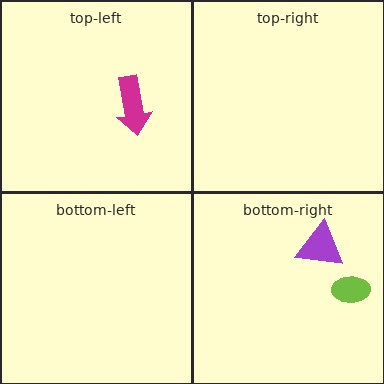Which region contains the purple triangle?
The bottom-right region.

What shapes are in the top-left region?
The magenta arrow.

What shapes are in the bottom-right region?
The purple triangle, the lime ellipse.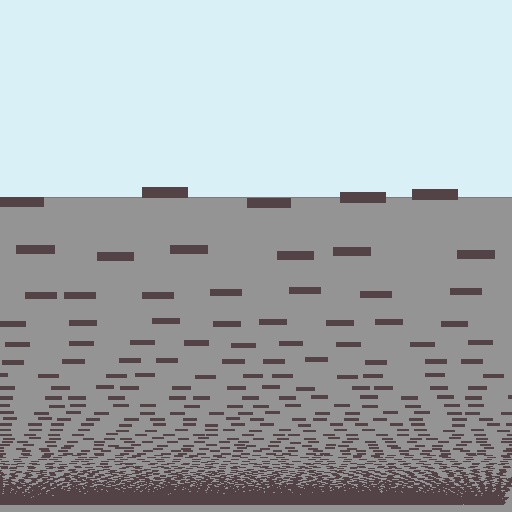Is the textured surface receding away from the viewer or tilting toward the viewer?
The surface appears to tilt toward the viewer. Texture elements get larger and sparser toward the top.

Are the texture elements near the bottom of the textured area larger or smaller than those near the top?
Smaller. The gradient is inverted — elements near the bottom are smaller and denser.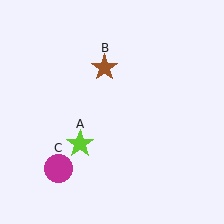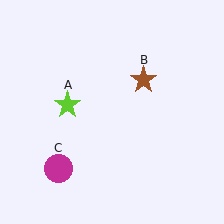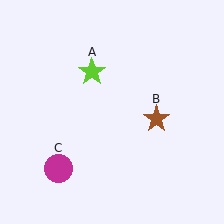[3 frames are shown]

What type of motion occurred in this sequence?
The lime star (object A), brown star (object B) rotated clockwise around the center of the scene.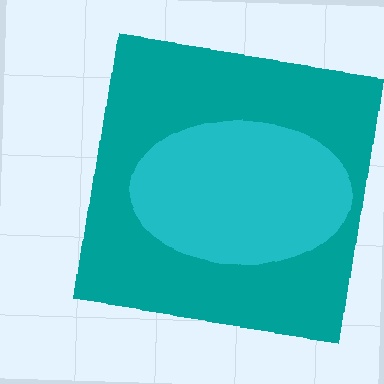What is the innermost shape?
The cyan ellipse.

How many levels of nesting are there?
2.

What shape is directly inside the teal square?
The cyan ellipse.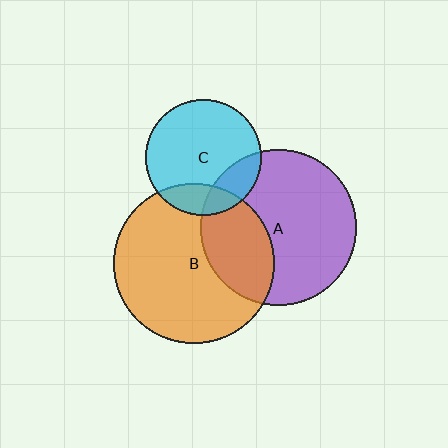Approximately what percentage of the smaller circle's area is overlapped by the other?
Approximately 20%.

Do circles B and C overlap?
Yes.